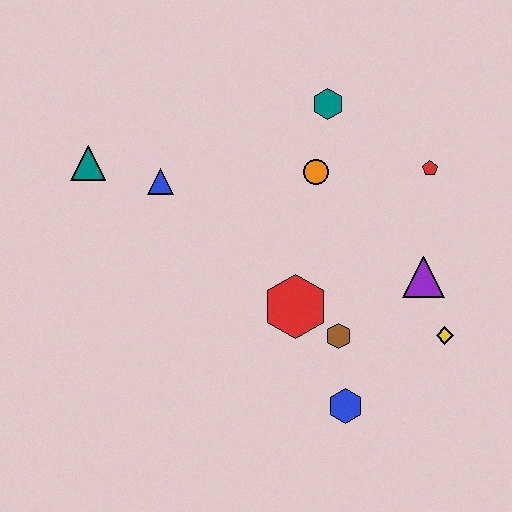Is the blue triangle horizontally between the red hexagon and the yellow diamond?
No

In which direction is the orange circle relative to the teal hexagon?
The orange circle is below the teal hexagon.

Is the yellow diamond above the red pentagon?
No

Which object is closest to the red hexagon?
The brown hexagon is closest to the red hexagon.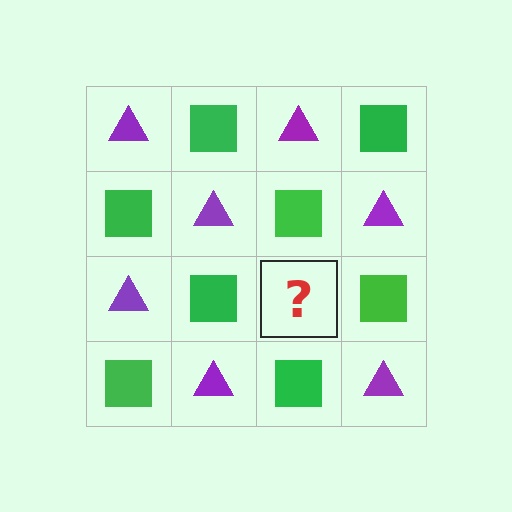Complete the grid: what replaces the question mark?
The question mark should be replaced with a purple triangle.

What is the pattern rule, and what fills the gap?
The rule is that it alternates purple triangle and green square in a checkerboard pattern. The gap should be filled with a purple triangle.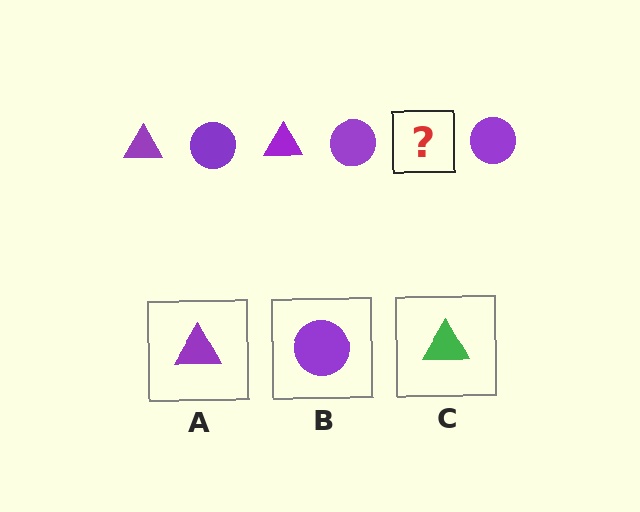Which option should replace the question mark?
Option A.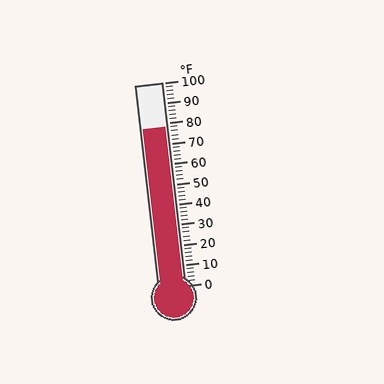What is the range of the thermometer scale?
The thermometer scale ranges from 0°F to 100°F.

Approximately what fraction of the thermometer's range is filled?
The thermometer is filled to approximately 80% of its range.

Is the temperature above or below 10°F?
The temperature is above 10°F.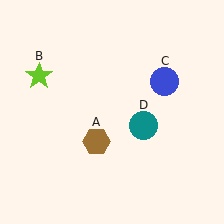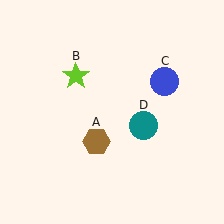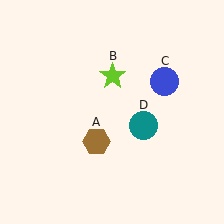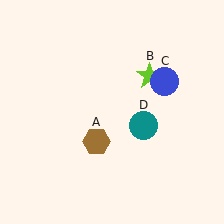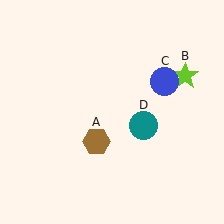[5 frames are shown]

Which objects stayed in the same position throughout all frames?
Brown hexagon (object A) and blue circle (object C) and teal circle (object D) remained stationary.